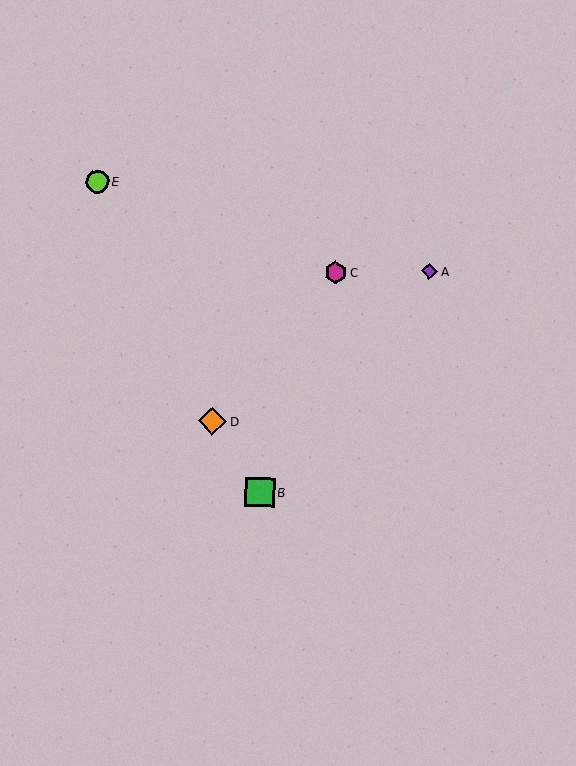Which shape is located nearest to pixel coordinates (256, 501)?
The green square (labeled B) at (260, 492) is nearest to that location.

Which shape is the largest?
The green square (labeled B) is the largest.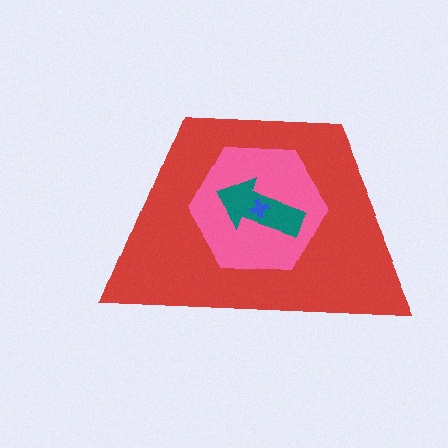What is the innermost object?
The blue cross.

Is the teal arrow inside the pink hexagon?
Yes.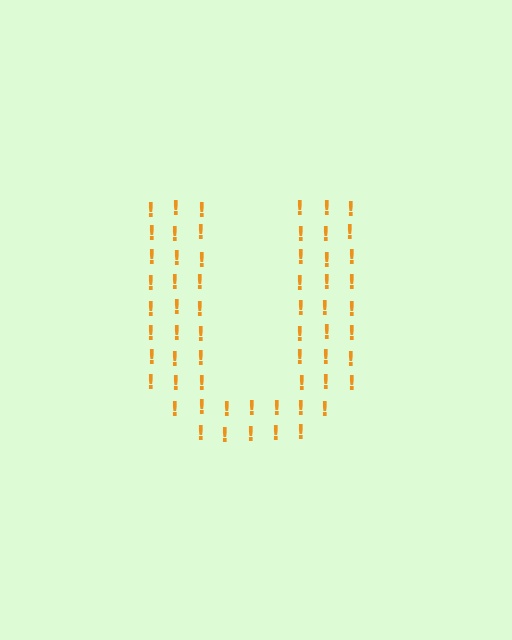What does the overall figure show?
The overall figure shows the letter U.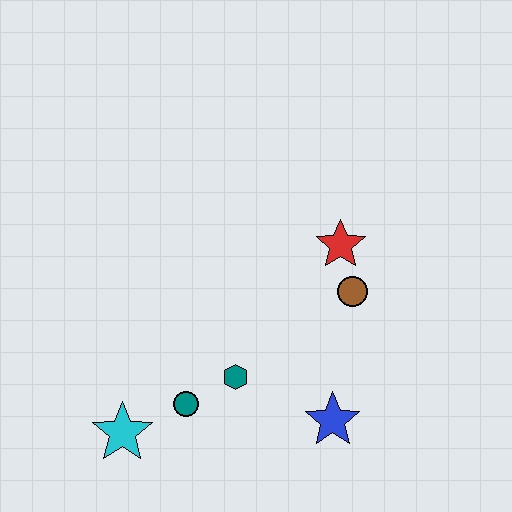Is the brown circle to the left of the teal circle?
No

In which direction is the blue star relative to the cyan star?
The blue star is to the right of the cyan star.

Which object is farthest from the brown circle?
The cyan star is farthest from the brown circle.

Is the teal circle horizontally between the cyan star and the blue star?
Yes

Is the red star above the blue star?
Yes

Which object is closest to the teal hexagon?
The teal circle is closest to the teal hexagon.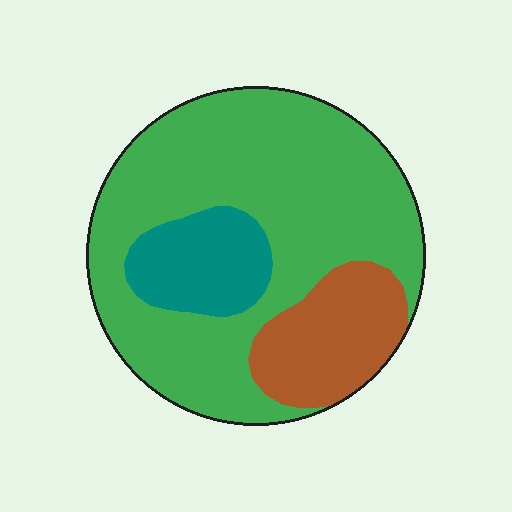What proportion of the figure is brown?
Brown takes up about one sixth (1/6) of the figure.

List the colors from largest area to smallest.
From largest to smallest: green, brown, teal.